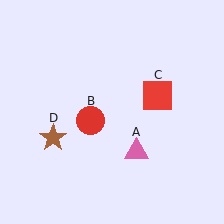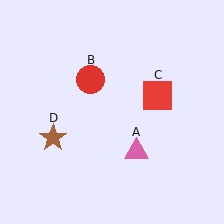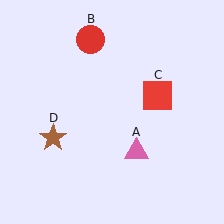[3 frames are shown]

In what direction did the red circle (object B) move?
The red circle (object B) moved up.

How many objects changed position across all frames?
1 object changed position: red circle (object B).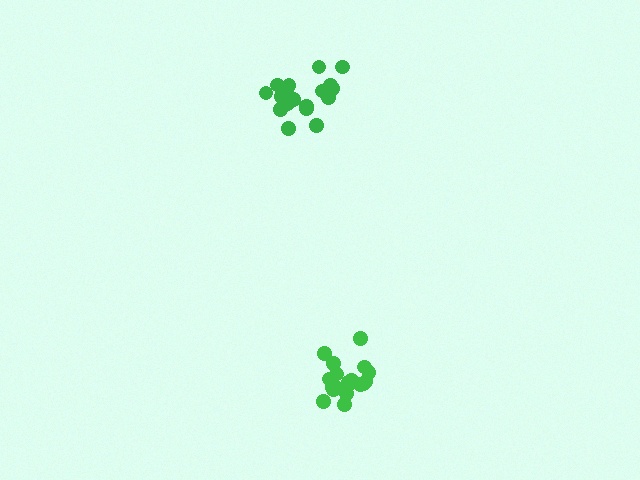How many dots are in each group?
Group 1: 19 dots, Group 2: 19 dots (38 total).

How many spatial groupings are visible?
There are 2 spatial groupings.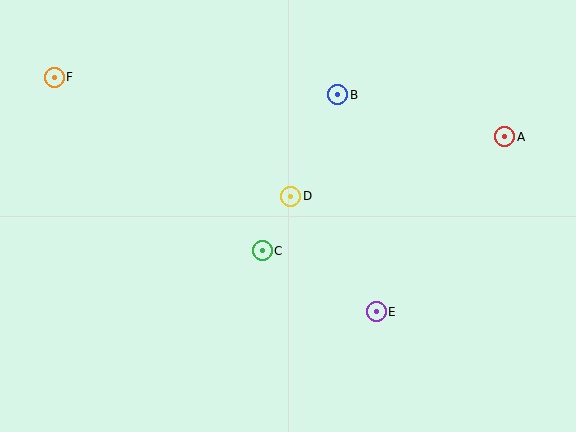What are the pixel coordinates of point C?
Point C is at (262, 251).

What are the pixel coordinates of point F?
Point F is at (54, 77).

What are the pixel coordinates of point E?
Point E is at (376, 312).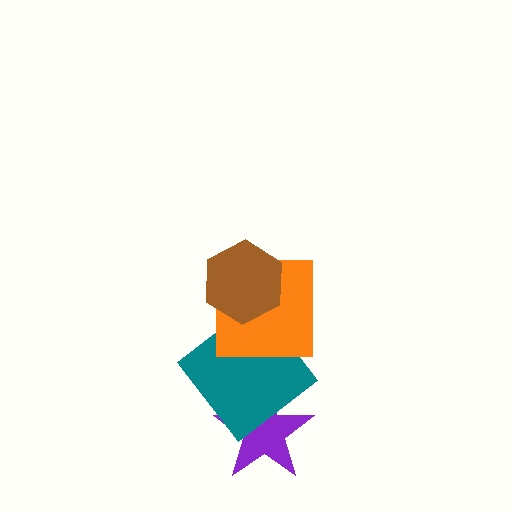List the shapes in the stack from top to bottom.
From top to bottom: the brown hexagon, the orange square, the teal diamond, the purple star.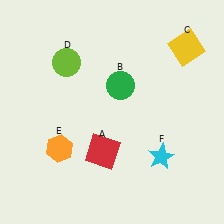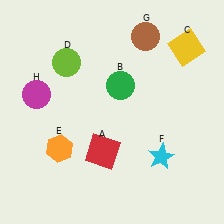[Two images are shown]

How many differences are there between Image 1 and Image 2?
There are 2 differences between the two images.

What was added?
A brown circle (G), a magenta circle (H) were added in Image 2.